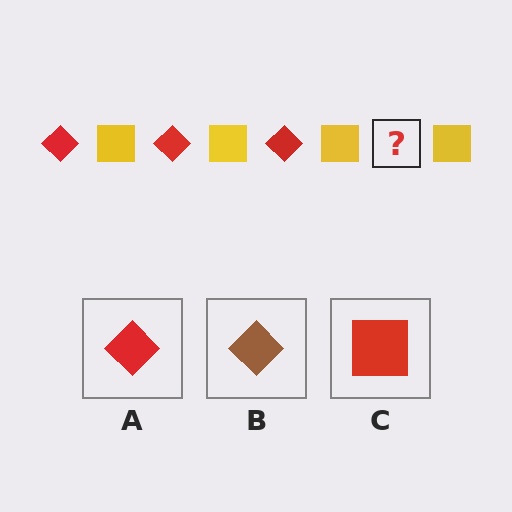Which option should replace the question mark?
Option A.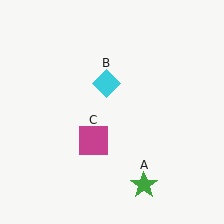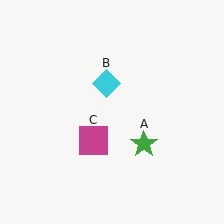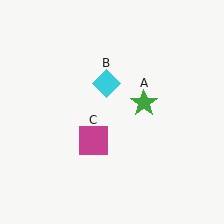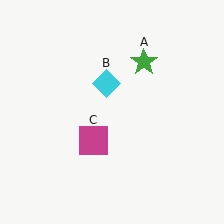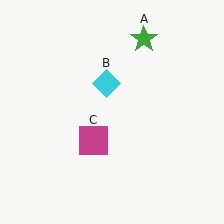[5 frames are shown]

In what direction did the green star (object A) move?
The green star (object A) moved up.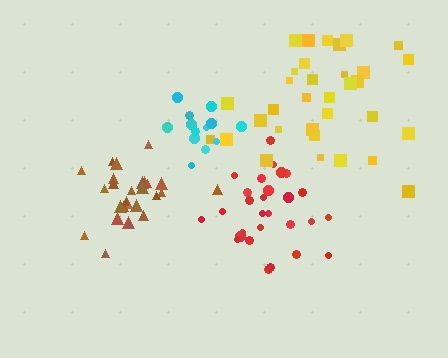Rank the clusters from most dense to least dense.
brown, cyan, red, yellow.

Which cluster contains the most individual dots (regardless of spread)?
Yellow (33).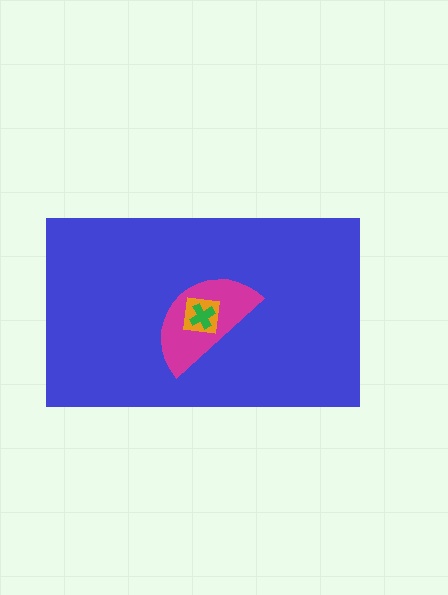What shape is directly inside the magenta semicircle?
The orange square.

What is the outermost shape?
The blue rectangle.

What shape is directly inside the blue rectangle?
The magenta semicircle.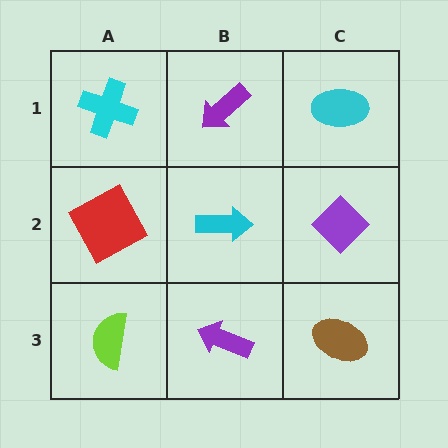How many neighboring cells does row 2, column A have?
3.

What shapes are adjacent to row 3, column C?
A purple diamond (row 2, column C), a purple arrow (row 3, column B).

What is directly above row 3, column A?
A red square.